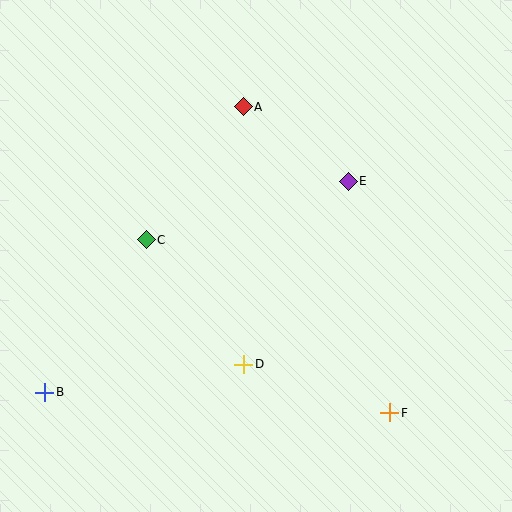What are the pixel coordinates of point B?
Point B is at (45, 392).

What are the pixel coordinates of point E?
Point E is at (348, 181).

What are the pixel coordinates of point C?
Point C is at (146, 240).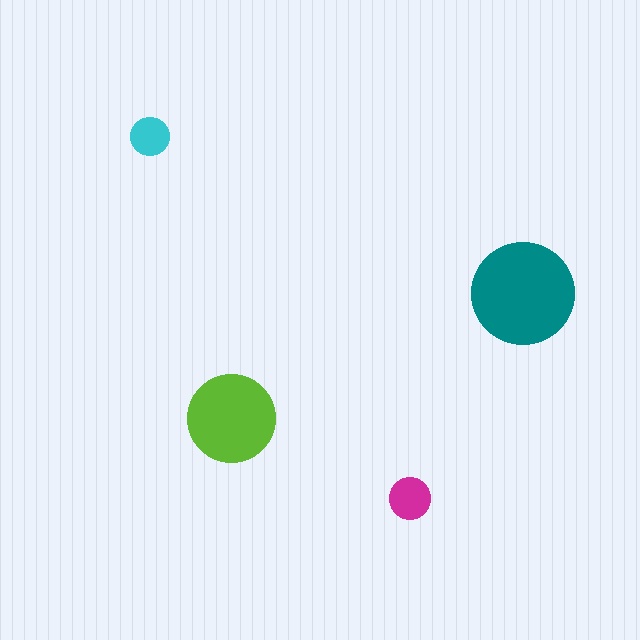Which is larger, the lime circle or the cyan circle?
The lime one.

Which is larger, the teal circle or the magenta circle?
The teal one.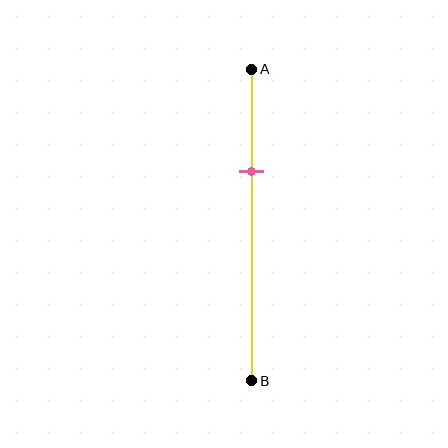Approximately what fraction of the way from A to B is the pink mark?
The pink mark is approximately 35% of the way from A to B.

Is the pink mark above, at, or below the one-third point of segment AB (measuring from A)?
The pink mark is approximately at the one-third point of segment AB.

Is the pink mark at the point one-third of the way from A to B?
Yes, the mark is approximately at the one-third point.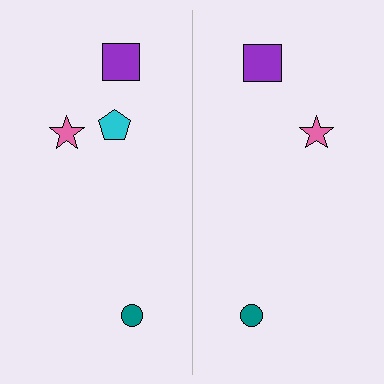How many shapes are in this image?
There are 7 shapes in this image.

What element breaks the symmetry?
A cyan pentagon is missing from the right side.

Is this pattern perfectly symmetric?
No, the pattern is not perfectly symmetric. A cyan pentagon is missing from the right side.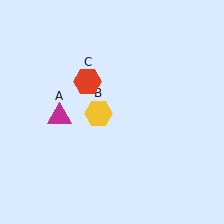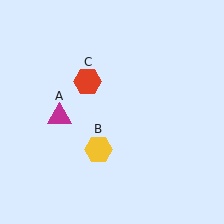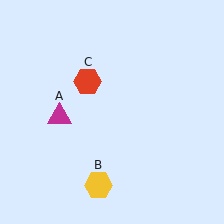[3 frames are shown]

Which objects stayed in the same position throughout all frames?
Magenta triangle (object A) and red hexagon (object C) remained stationary.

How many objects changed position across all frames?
1 object changed position: yellow hexagon (object B).